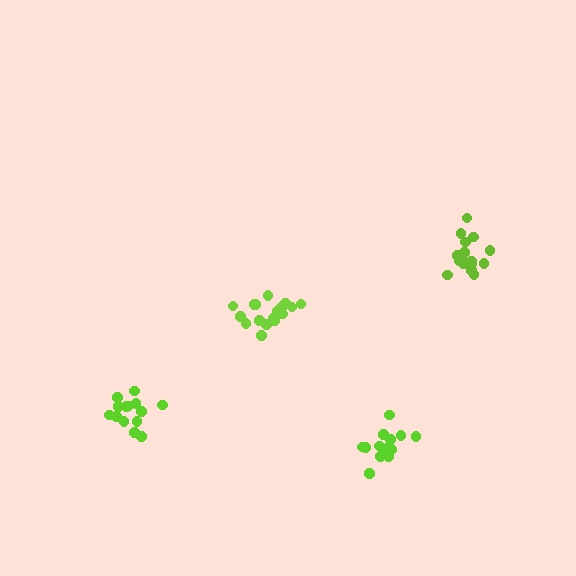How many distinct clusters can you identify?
There are 4 distinct clusters.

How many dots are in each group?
Group 1: 14 dots, Group 2: 13 dots, Group 3: 17 dots, Group 4: 16 dots (60 total).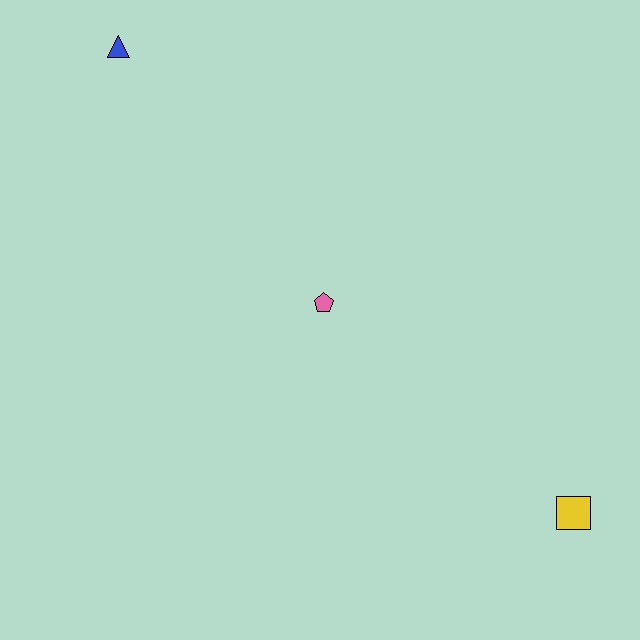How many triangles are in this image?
There is 1 triangle.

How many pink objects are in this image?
There is 1 pink object.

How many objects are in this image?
There are 3 objects.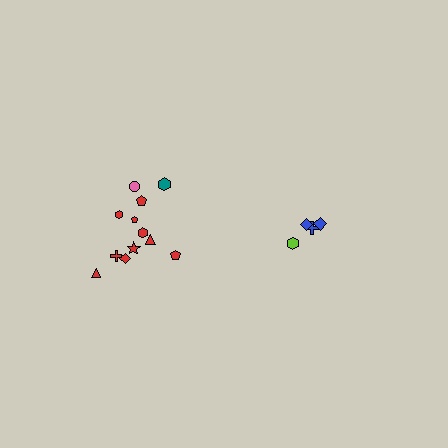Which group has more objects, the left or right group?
The left group.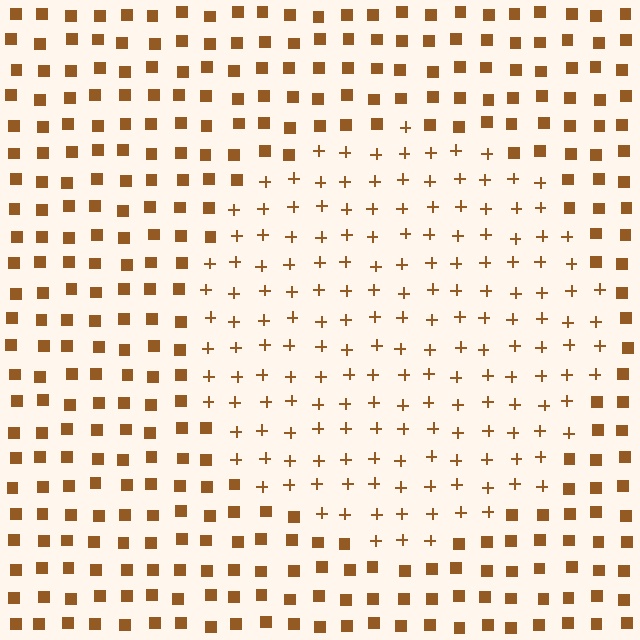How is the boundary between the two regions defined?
The boundary is defined by a change in element shape: plus signs inside vs. squares outside. All elements share the same color and spacing.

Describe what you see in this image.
The image is filled with small brown elements arranged in a uniform grid. A circle-shaped region contains plus signs, while the surrounding area contains squares. The boundary is defined purely by the change in element shape.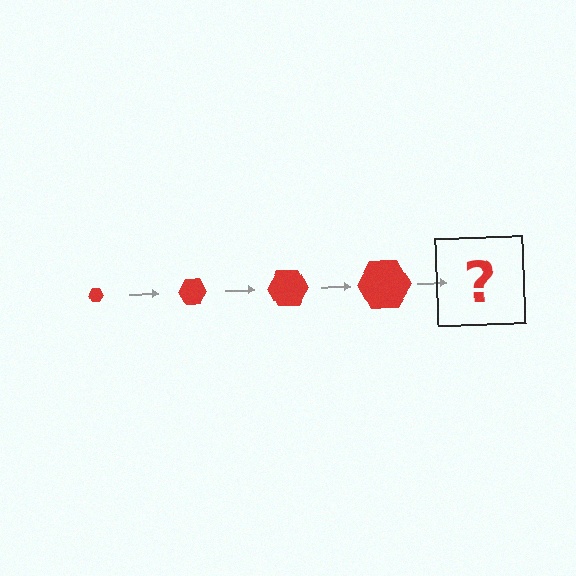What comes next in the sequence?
The next element should be a red hexagon, larger than the previous one.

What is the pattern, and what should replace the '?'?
The pattern is that the hexagon gets progressively larger each step. The '?' should be a red hexagon, larger than the previous one.